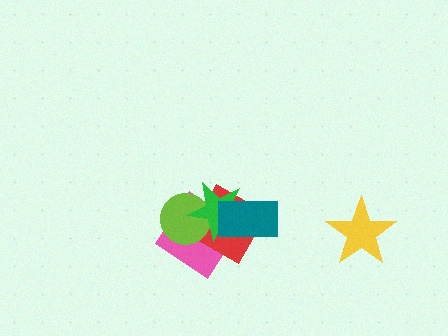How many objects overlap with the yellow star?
0 objects overlap with the yellow star.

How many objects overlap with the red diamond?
4 objects overlap with the red diamond.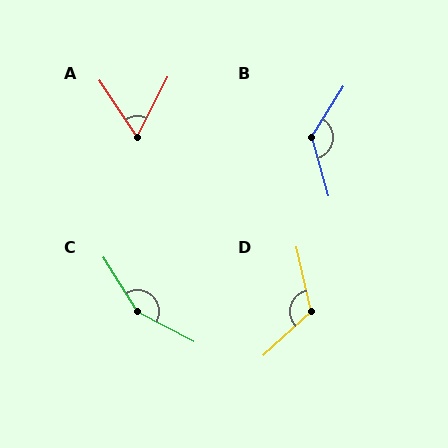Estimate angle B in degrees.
Approximately 132 degrees.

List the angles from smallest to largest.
A (61°), D (120°), B (132°), C (149°).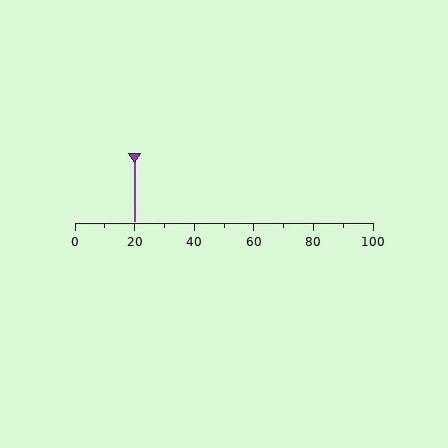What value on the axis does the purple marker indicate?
The marker indicates approximately 20.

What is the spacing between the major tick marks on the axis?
The major ticks are spaced 20 apart.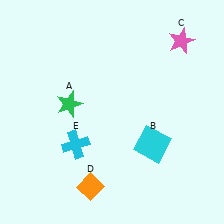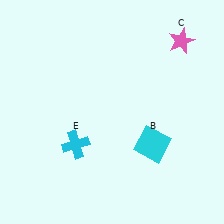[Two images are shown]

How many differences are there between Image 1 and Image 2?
There are 2 differences between the two images.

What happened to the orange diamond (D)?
The orange diamond (D) was removed in Image 2. It was in the bottom-left area of Image 1.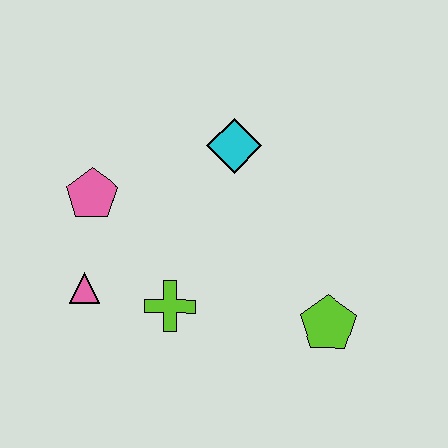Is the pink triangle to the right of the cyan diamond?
No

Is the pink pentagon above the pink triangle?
Yes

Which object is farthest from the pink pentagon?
The lime pentagon is farthest from the pink pentagon.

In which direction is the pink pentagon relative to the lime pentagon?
The pink pentagon is to the left of the lime pentagon.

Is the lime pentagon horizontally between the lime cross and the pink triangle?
No